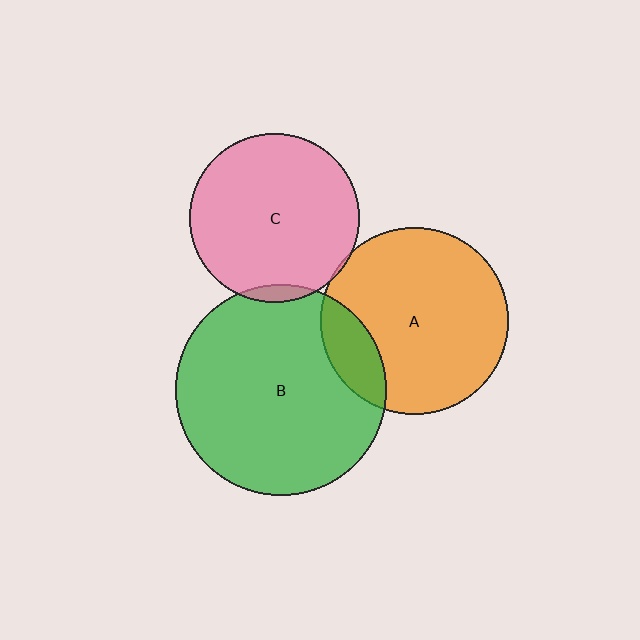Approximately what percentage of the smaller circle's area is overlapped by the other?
Approximately 5%.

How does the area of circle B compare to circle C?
Approximately 1.6 times.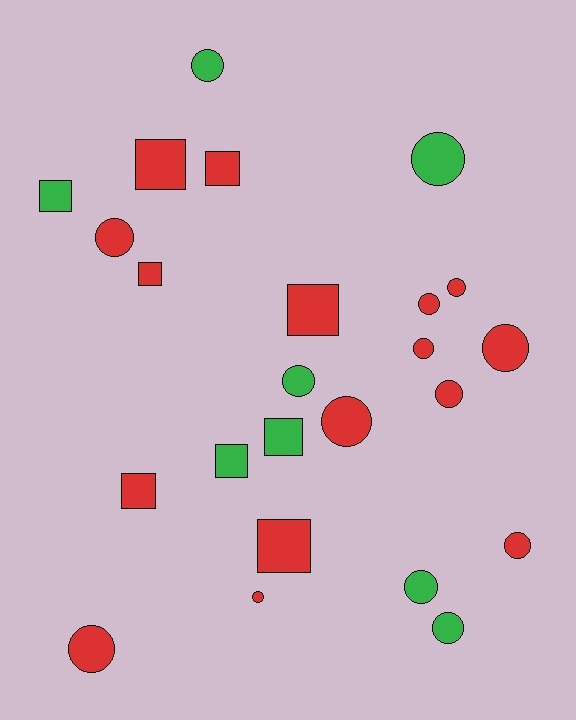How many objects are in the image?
There are 24 objects.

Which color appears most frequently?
Red, with 16 objects.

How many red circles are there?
There are 10 red circles.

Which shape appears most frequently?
Circle, with 15 objects.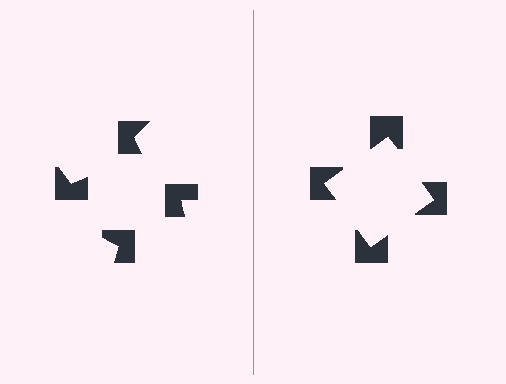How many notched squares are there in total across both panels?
8 — 4 on each side.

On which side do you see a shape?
An illusory square appears on the right side. On the left side the wedge cuts are rotated, so no coherent shape forms.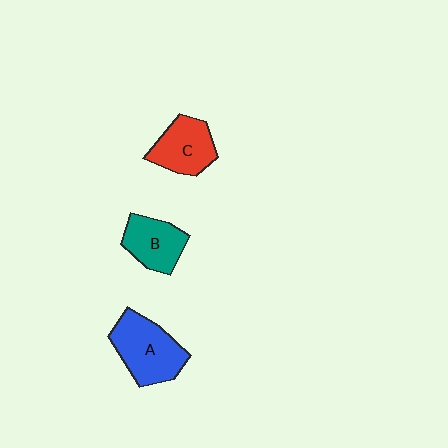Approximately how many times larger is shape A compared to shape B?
Approximately 1.4 times.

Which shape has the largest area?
Shape A (blue).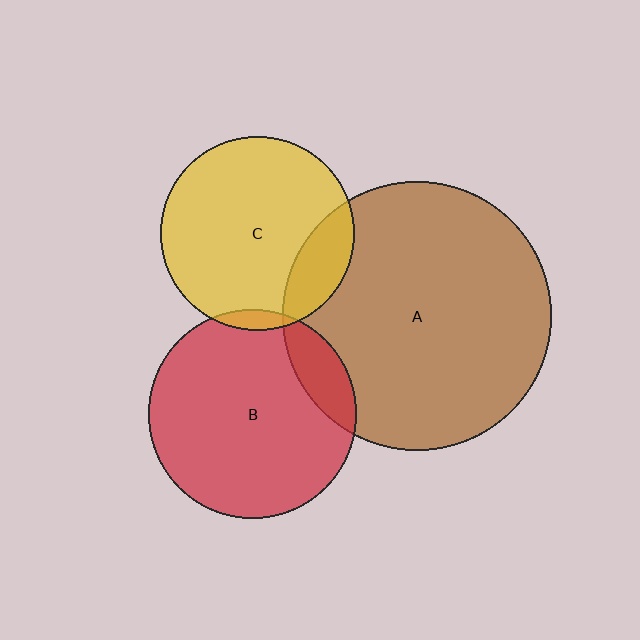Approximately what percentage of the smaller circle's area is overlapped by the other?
Approximately 15%.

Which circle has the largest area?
Circle A (brown).